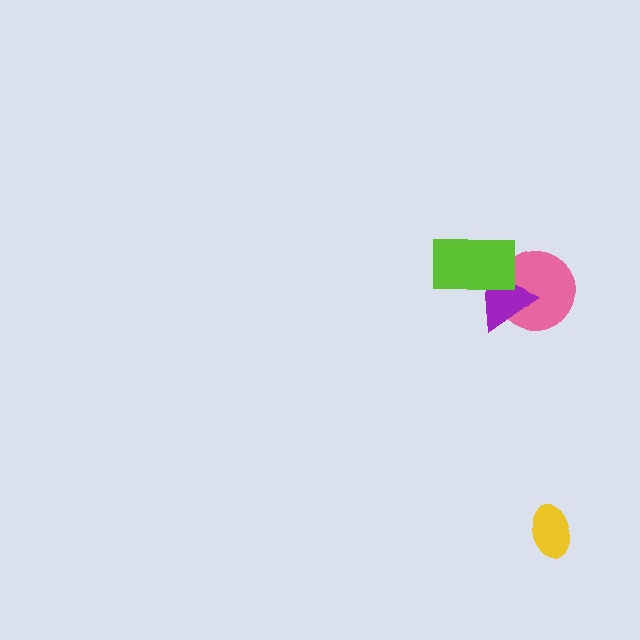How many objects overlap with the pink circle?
2 objects overlap with the pink circle.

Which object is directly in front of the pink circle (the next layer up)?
The purple triangle is directly in front of the pink circle.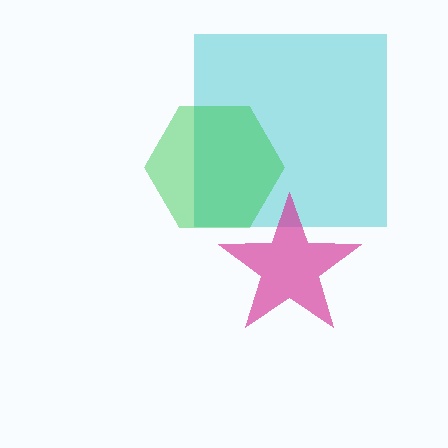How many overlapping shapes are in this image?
There are 3 overlapping shapes in the image.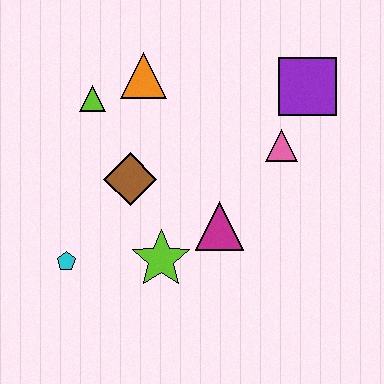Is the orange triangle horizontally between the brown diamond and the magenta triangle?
Yes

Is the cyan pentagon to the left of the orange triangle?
Yes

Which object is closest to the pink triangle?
The purple square is closest to the pink triangle.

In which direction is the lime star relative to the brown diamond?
The lime star is below the brown diamond.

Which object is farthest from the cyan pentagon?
The purple square is farthest from the cyan pentagon.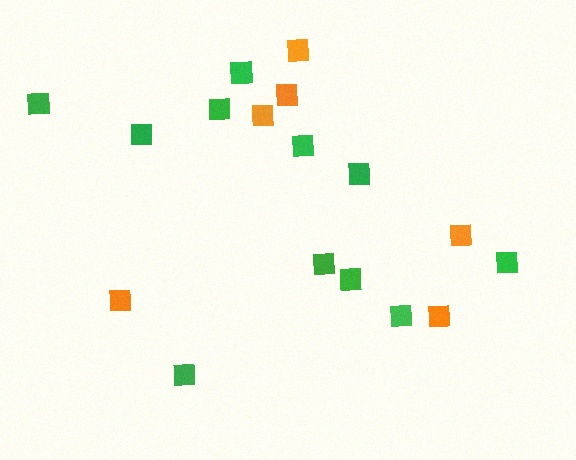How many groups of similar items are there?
There are 2 groups: one group of green squares (11) and one group of orange squares (6).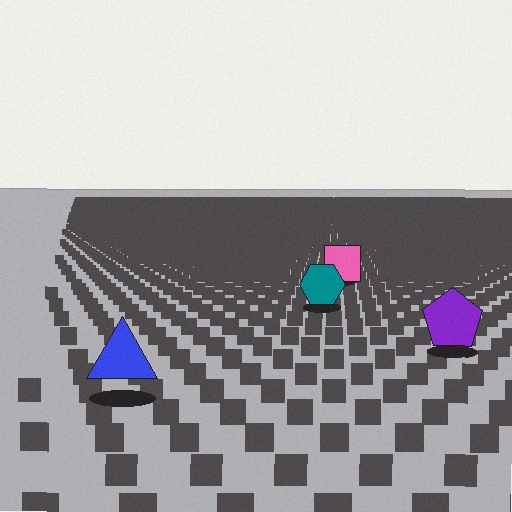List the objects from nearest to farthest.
From nearest to farthest: the blue triangle, the purple pentagon, the teal hexagon, the pink square.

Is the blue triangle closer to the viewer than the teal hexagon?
Yes. The blue triangle is closer — you can tell from the texture gradient: the ground texture is coarser near it.